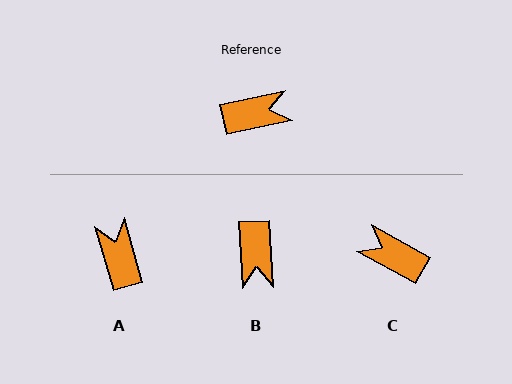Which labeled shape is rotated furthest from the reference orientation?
C, about 139 degrees away.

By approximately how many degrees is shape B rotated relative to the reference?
Approximately 99 degrees clockwise.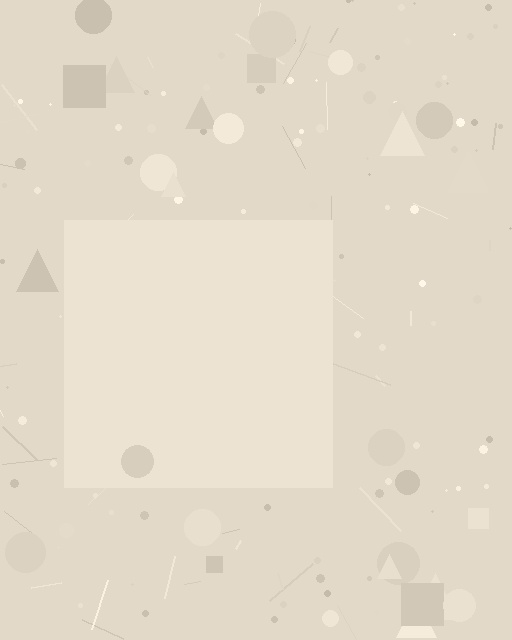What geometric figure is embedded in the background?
A square is embedded in the background.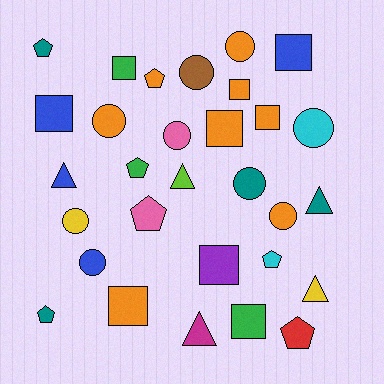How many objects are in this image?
There are 30 objects.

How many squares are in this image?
There are 9 squares.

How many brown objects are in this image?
There is 1 brown object.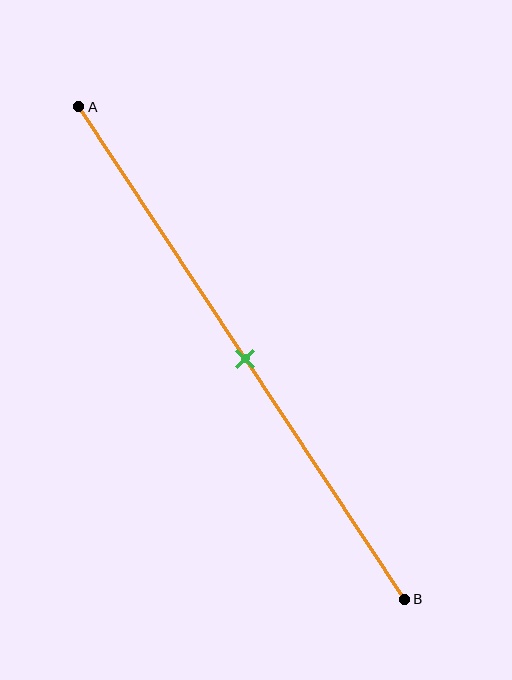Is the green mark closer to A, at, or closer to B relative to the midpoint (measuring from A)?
The green mark is approximately at the midpoint of segment AB.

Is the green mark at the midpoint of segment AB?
Yes, the mark is approximately at the midpoint.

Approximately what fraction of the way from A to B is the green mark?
The green mark is approximately 50% of the way from A to B.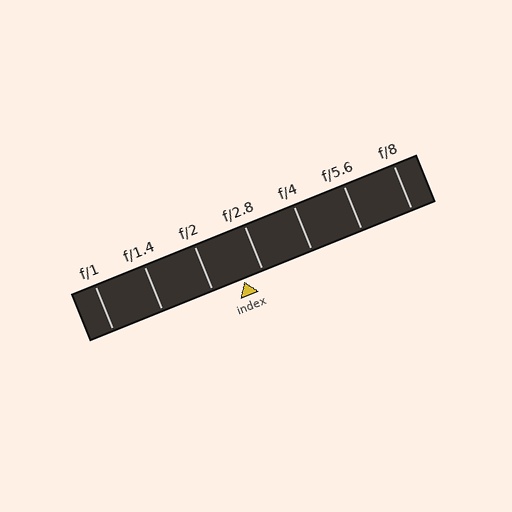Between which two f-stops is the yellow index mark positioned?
The index mark is between f/2 and f/2.8.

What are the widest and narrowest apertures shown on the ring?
The widest aperture shown is f/1 and the narrowest is f/8.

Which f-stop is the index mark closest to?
The index mark is closest to f/2.8.